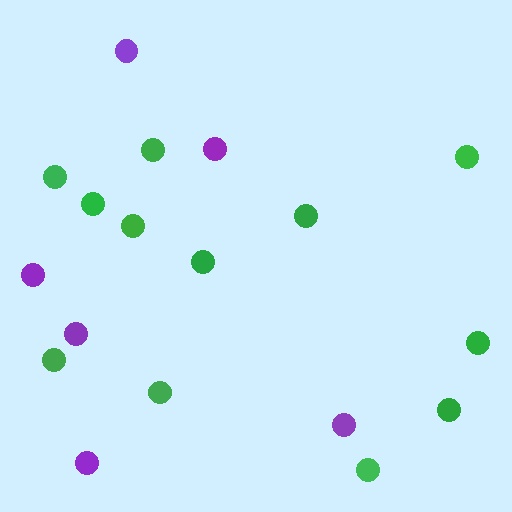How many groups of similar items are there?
There are 2 groups: one group of green circles (12) and one group of purple circles (6).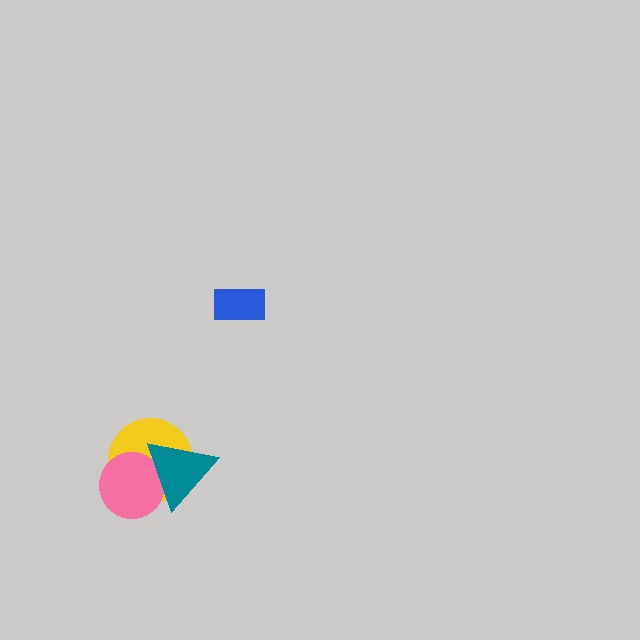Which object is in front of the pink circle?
The teal triangle is in front of the pink circle.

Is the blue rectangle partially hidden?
No, no other shape covers it.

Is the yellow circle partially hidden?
Yes, it is partially covered by another shape.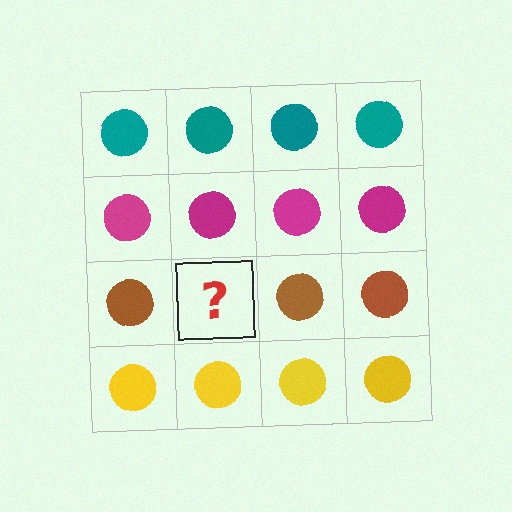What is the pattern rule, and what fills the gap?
The rule is that each row has a consistent color. The gap should be filled with a brown circle.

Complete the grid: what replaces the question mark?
The question mark should be replaced with a brown circle.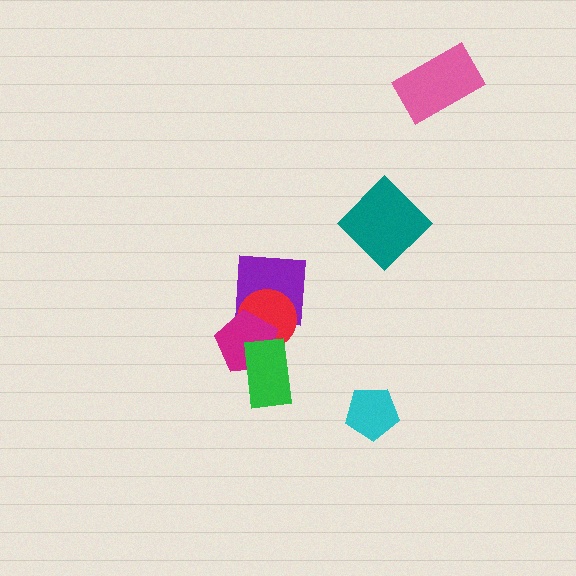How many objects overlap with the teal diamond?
0 objects overlap with the teal diamond.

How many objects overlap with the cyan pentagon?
0 objects overlap with the cyan pentagon.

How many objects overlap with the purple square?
2 objects overlap with the purple square.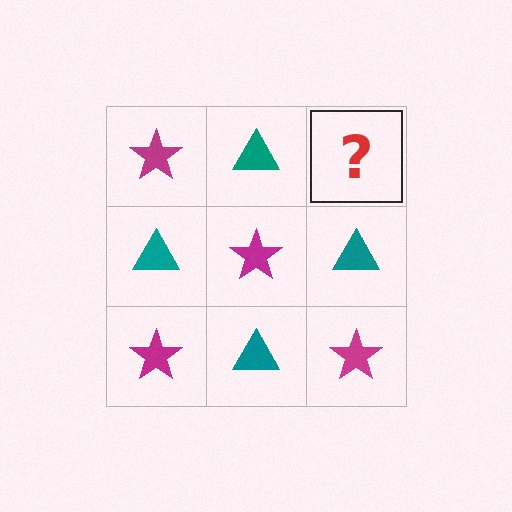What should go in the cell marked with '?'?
The missing cell should contain a magenta star.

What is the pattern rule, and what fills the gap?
The rule is that it alternates magenta star and teal triangle in a checkerboard pattern. The gap should be filled with a magenta star.